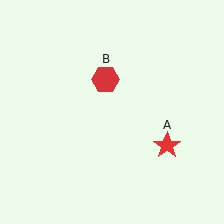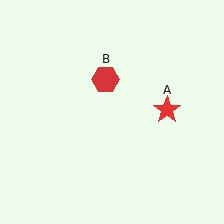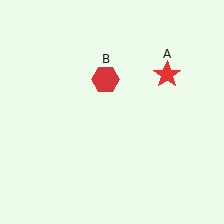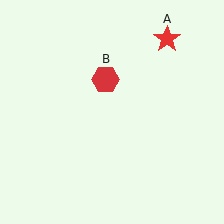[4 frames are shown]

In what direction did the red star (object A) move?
The red star (object A) moved up.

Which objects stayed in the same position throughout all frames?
Red hexagon (object B) remained stationary.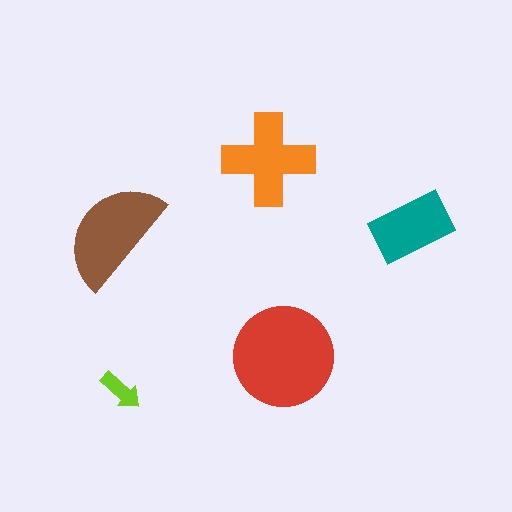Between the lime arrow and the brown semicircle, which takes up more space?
The brown semicircle.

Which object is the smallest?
The lime arrow.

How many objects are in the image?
There are 5 objects in the image.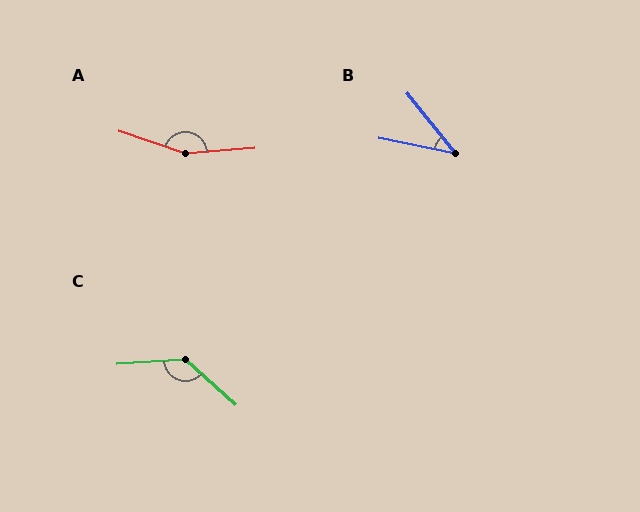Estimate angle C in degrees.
Approximately 134 degrees.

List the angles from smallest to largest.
B (40°), C (134°), A (157°).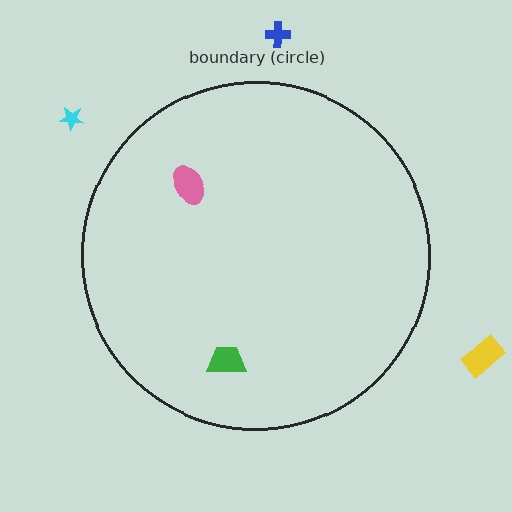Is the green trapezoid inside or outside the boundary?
Inside.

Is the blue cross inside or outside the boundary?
Outside.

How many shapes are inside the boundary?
2 inside, 3 outside.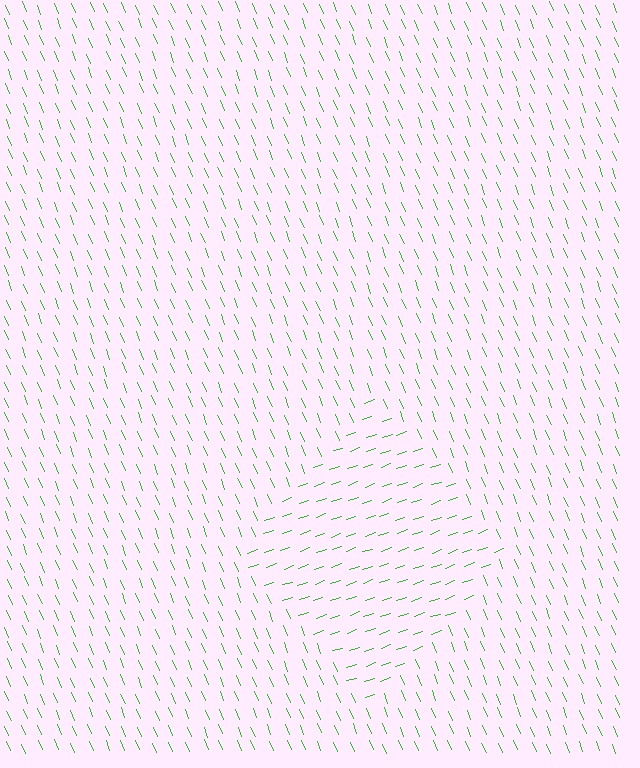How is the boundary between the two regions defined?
The boundary is defined purely by a change in line orientation (approximately 86 degrees difference). All lines are the same color and thickness.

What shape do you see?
I see a diamond.